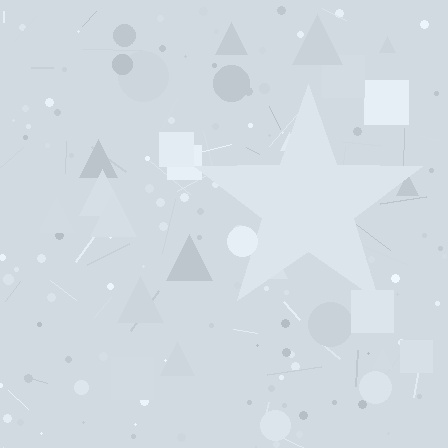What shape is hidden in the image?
A star is hidden in the image.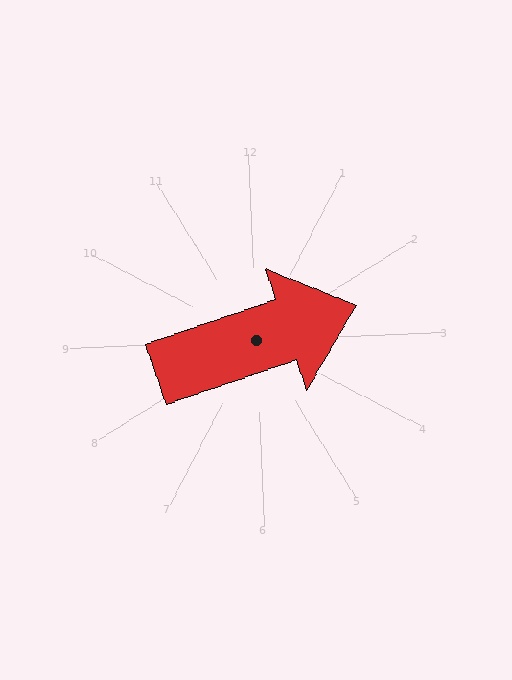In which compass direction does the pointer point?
East.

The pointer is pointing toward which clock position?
Roughly 2 o'clock.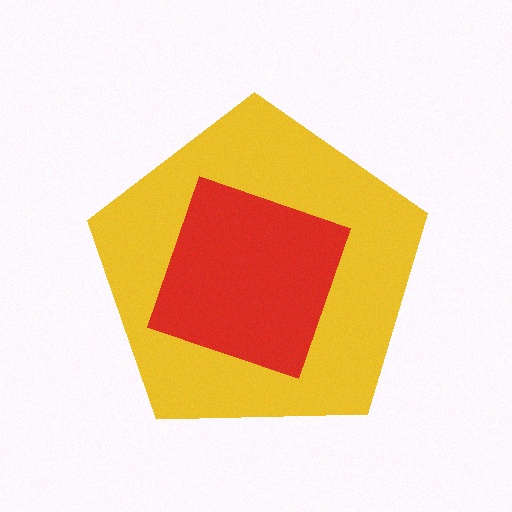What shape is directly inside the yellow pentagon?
The red square.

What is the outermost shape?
The yellow pentagon.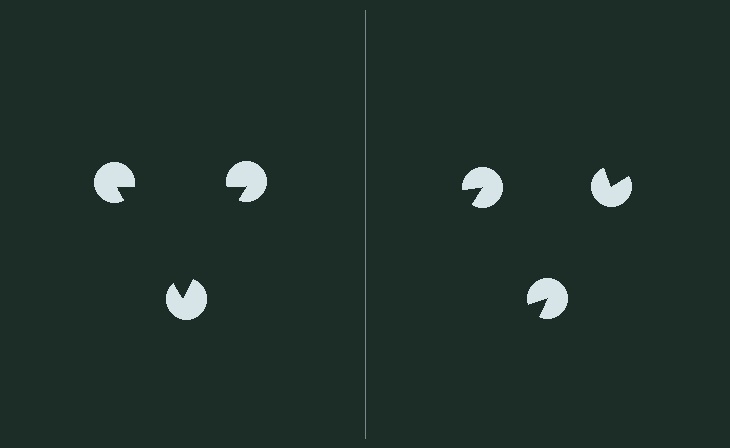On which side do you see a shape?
An illusory triangle appears on the left side. On the right side the wedge cuts are rotated, so no coherent shape forms.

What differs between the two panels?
The pac-man discs are positioned identically on both sides; only the wedge orientations differ. On the left they align to a triangle; on the right they are misaligned.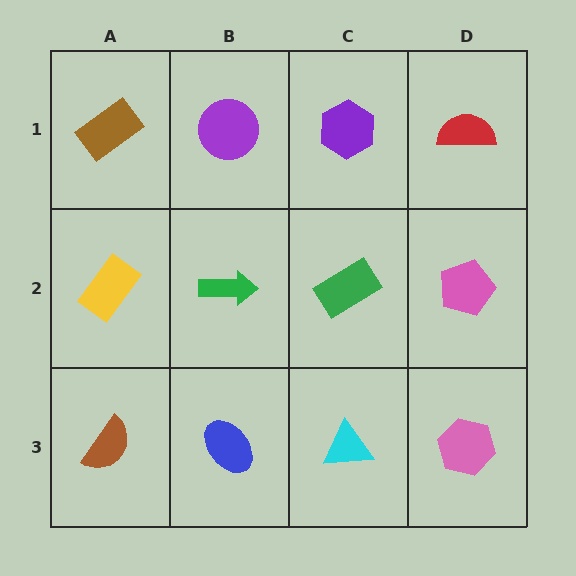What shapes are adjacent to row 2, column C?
A purple hexagon (row 1, column C), a cyan triangle (row 3, column C), a green arrow (row 2, column B), a pink pentagon (row 2, column D).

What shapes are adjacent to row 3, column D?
A pink pentagon (row 2, column D), a cyan triangle (row 3, column C).